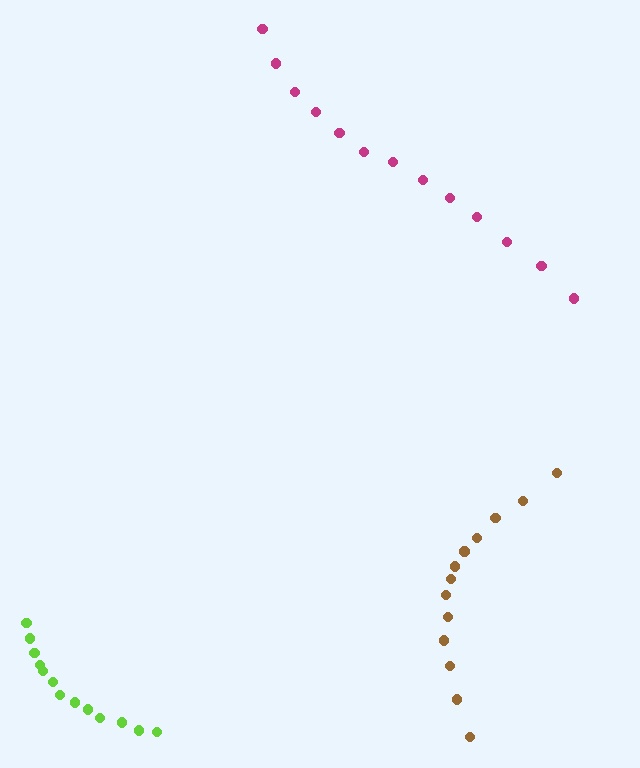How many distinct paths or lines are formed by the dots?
There are 3 distinct paths.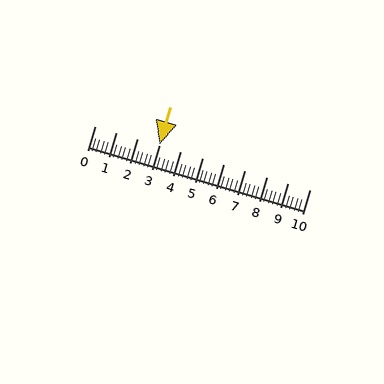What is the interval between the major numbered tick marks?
The major tick marks are spaced 1 units apart.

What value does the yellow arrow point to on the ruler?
The yellow arrow points to approximately 3.0.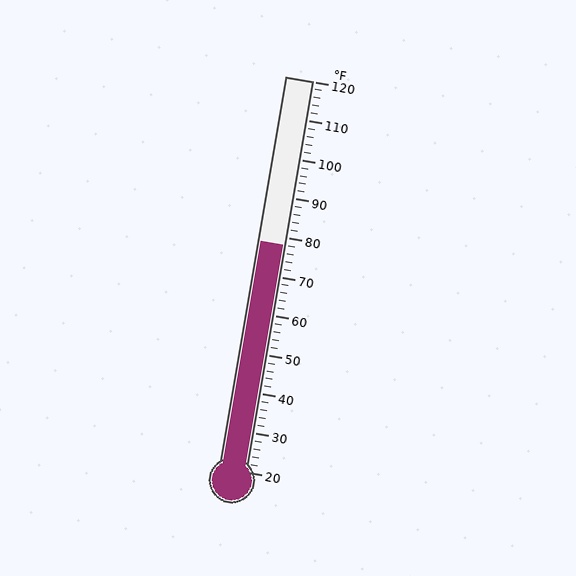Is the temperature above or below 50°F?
The temperature is above 50°F.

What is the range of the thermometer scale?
The thermometer scale ranges from 20°F to 120°F.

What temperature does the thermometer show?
The thermometer shows approximately 78°F.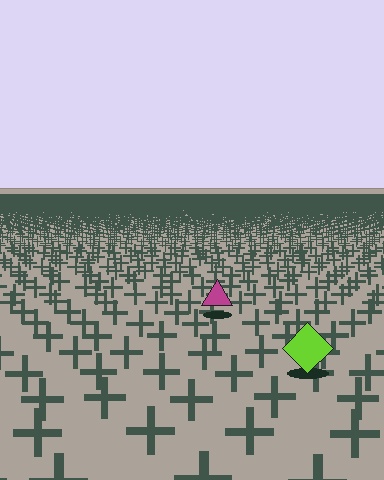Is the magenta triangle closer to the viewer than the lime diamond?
No. The lime diamond is closer — you can tell from the texture gradient: the ground texture is coarser near it.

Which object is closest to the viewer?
The lime diamond is closest. The texture marks near it are larger and more spread out.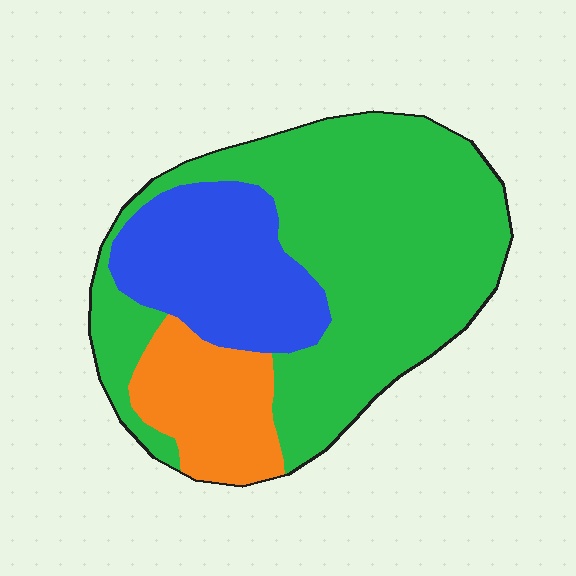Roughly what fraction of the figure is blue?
Blue covers around 25% of the figure.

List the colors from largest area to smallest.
From largest to smallest: green, blue, orange.